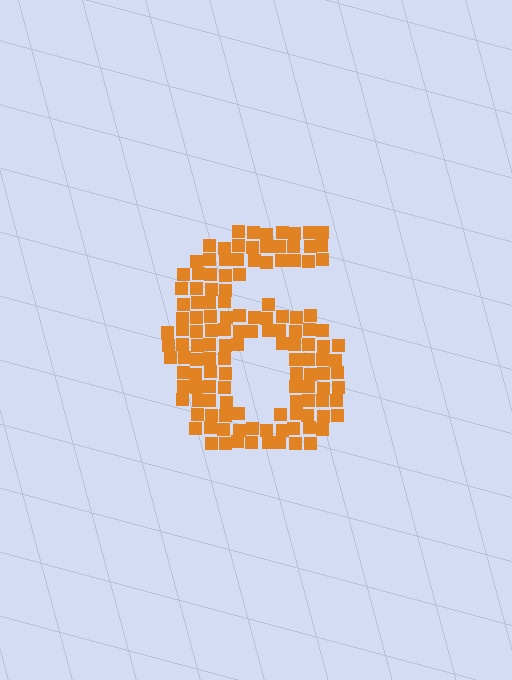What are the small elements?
The small elements are squares.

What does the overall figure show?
The overall figure shows the digit 6.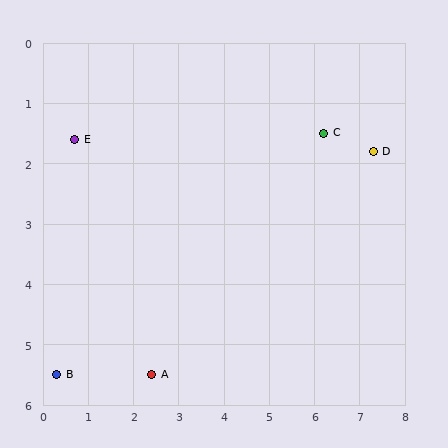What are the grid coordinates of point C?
Point C is at approximately (6.2, 1.5).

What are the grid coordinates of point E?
Point E is at approximately (0.7, 1.6).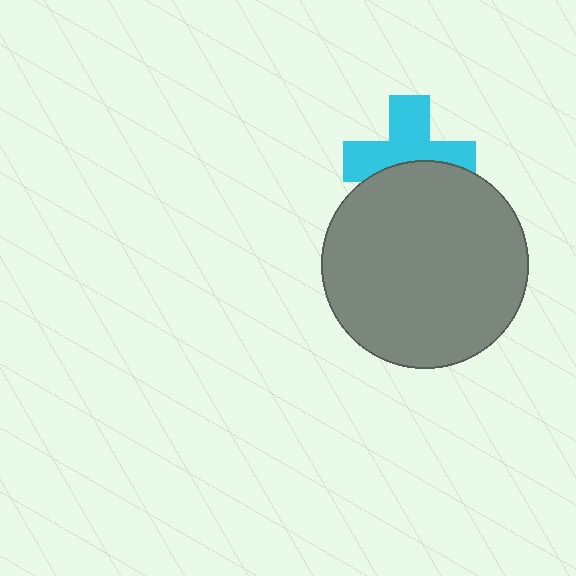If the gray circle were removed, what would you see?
You would see the complete cyan cross.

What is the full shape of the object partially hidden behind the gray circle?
The partially hidden object is a cyan cross.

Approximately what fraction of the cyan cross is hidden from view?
Roughly 41% of the cyan cross is hidden behind the gray circle.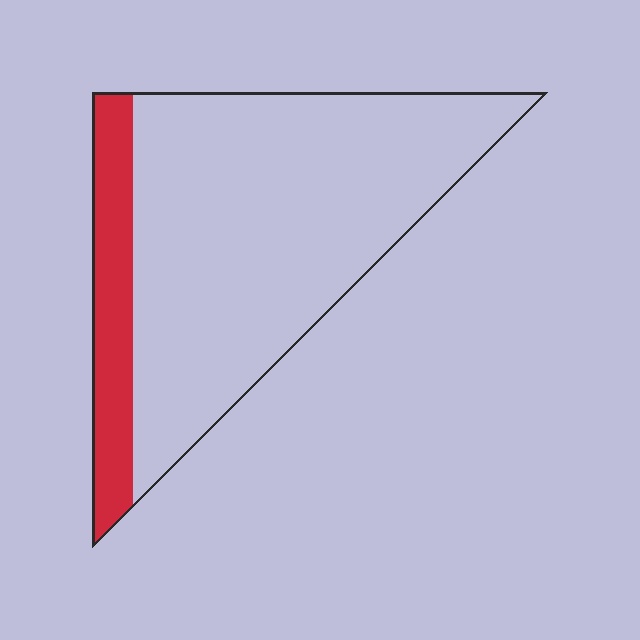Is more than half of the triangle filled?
No.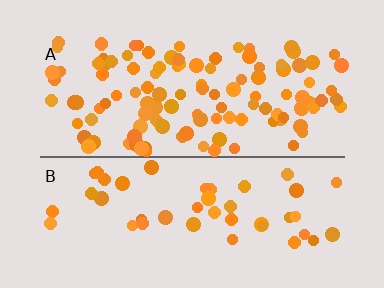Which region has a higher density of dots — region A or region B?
A (the top).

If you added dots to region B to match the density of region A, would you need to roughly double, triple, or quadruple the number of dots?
Approximately double.